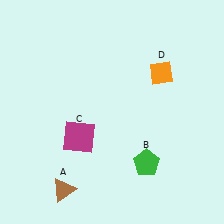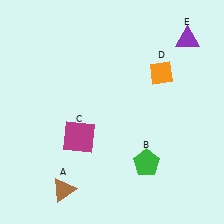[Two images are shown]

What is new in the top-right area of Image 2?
A purple triangle (E) was added in the top-right area of Image 2.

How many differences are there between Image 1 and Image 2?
There is 1 difference between the two images.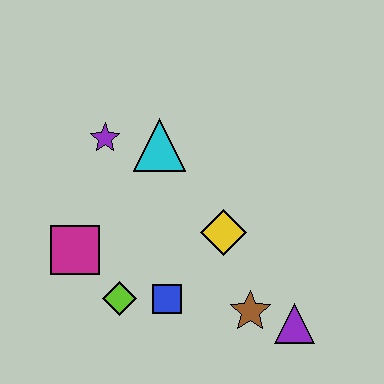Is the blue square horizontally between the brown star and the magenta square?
Yes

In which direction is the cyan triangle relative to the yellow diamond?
The cyan triangle is above the yellow diamond.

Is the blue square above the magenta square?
No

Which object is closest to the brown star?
The purple triangle is closest to the brown star.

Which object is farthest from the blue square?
The purple star is farthest from the blue square.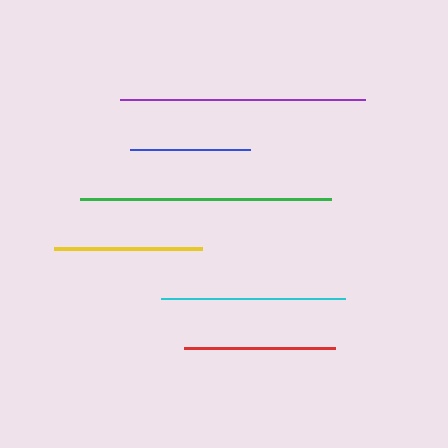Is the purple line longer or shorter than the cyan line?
The purple line is longer than the cyan line.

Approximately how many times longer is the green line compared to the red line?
The green line is approximately 1.7 times the length of the red line.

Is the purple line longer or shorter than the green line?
The green line is longer than the purple line.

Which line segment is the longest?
The green line is the longest at approximately 251 pixels.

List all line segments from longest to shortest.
From longest to shortest: green, purple, cyan, red, yellow, blue.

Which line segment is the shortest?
The blue line is the shortest at approximately 121 pixels.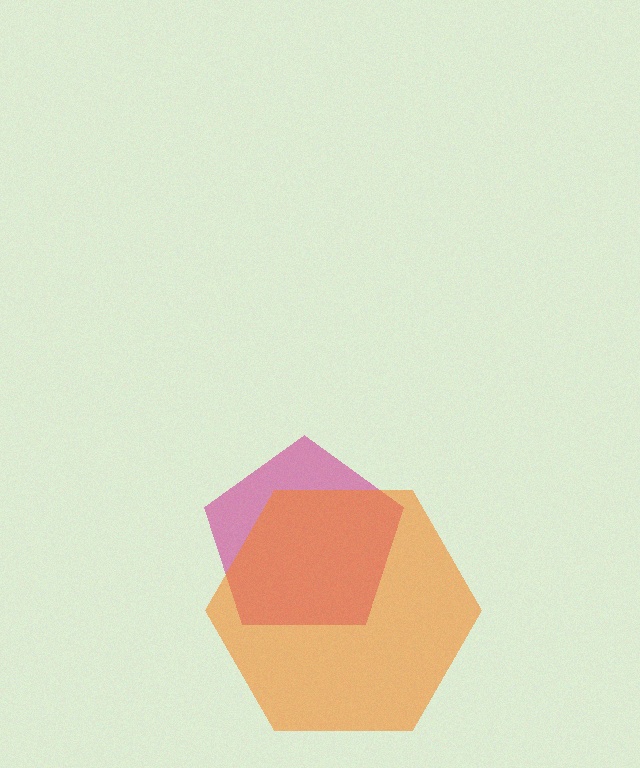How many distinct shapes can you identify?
There are 2 distinct shapes: a magenta pentagon, an orange hexagon.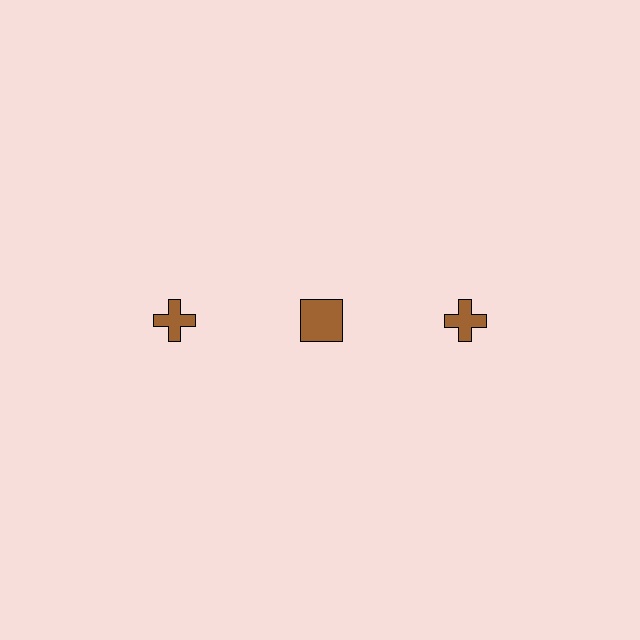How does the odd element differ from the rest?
It has a different shape: square instead of cross.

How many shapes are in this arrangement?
There are 3 shapes arranged in a grid pattern.